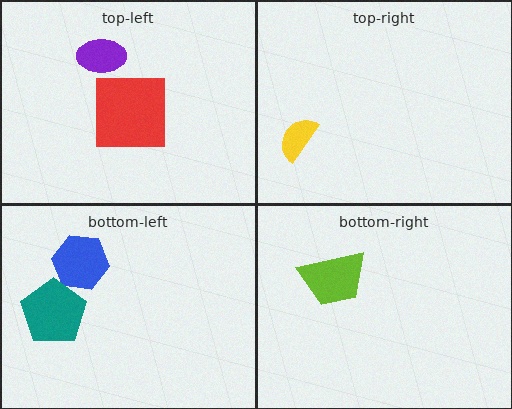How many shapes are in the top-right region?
1.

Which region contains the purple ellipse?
The top-left region.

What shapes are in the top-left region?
The red square, the purple ellipse.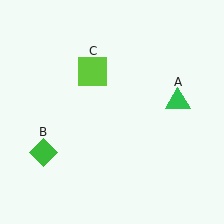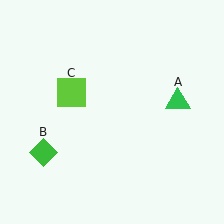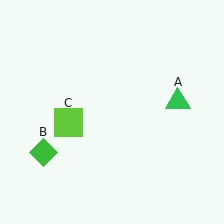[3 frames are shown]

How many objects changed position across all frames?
1 object changed position: lime square (object C).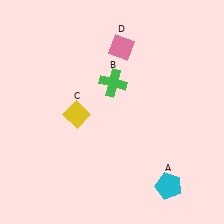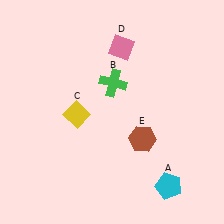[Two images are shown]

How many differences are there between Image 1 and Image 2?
There is 1 difference between the two images.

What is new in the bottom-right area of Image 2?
A brown hexagon (E) was added in the bottom-right area of Image 2.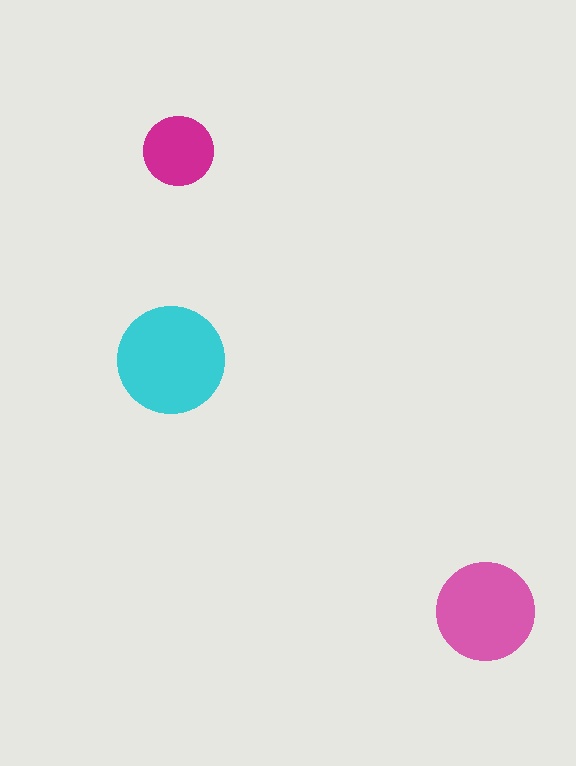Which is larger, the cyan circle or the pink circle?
The cyan one.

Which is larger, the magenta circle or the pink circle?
The pink one.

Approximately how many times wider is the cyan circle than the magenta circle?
About 1.5 times wider.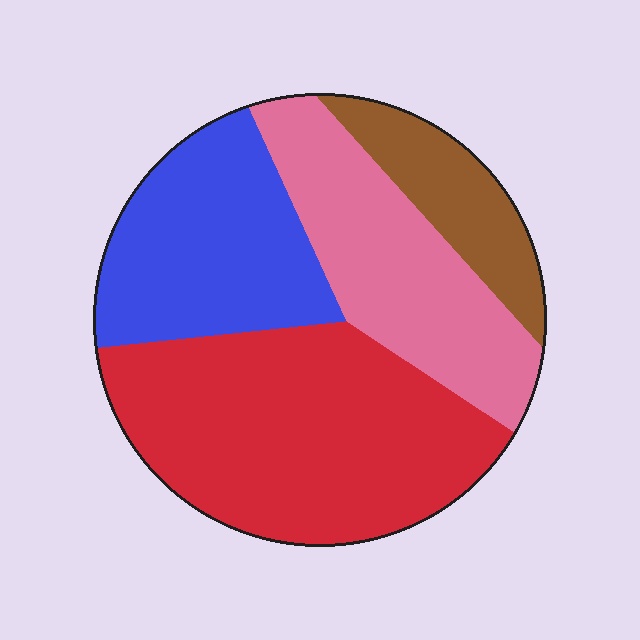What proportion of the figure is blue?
Blue covers 24% of the figure.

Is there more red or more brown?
Red.